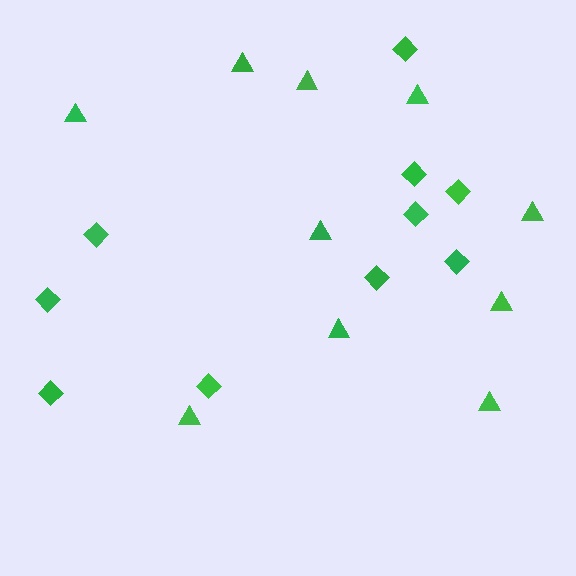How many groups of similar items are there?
There are 2 groups: one group of triangles (10) and one group of diamonds (10).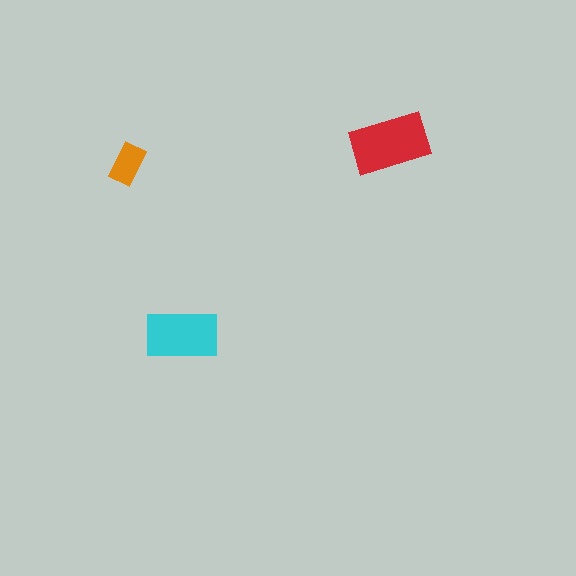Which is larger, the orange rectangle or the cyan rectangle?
The cyan one.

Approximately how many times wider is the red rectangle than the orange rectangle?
About 2 times wider.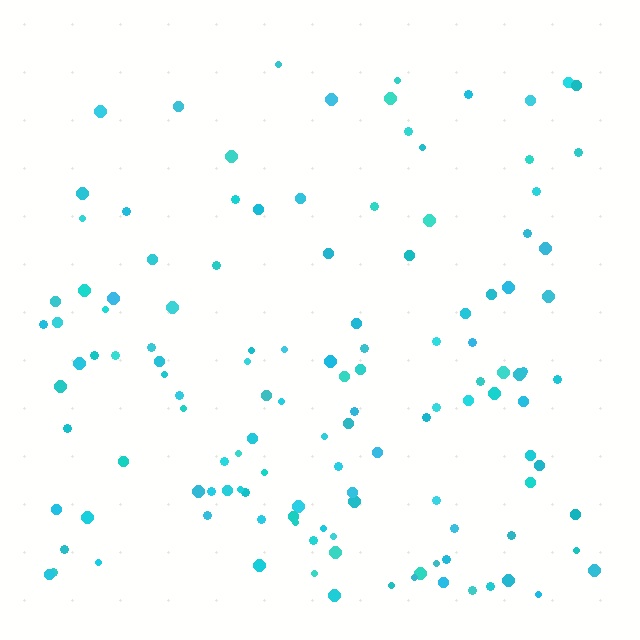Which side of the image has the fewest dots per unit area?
The top.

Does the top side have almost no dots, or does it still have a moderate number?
Still a moderate number, just noticeably fewer than the bottom.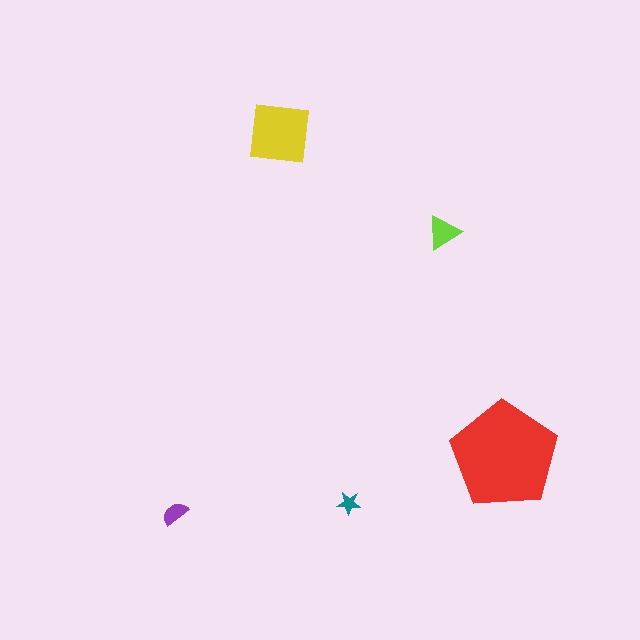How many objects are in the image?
There are 5 objects in the image.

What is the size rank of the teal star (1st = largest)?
5th.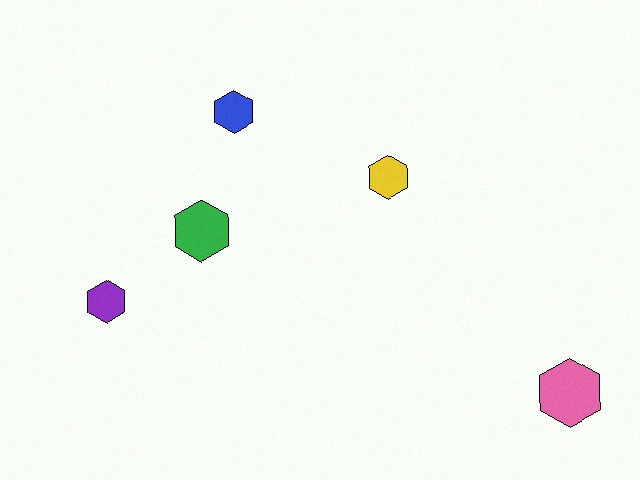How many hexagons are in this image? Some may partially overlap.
There are 5 hexagons.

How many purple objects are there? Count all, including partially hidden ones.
There is 1 purple object.